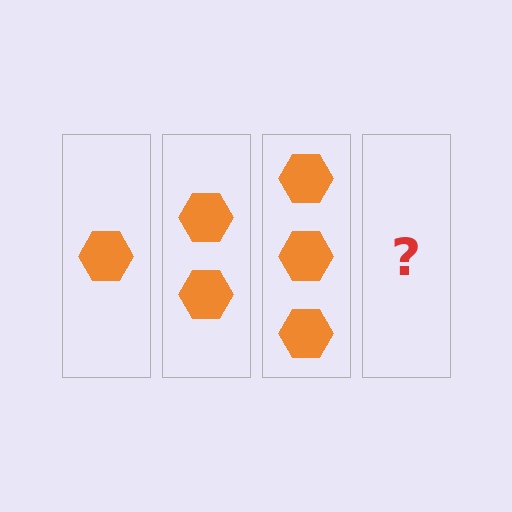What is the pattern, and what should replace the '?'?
The pattern is that each step adds one more hexagon. The '?' should be 4 hexagons.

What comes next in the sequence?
The next element should be 4 hexagons.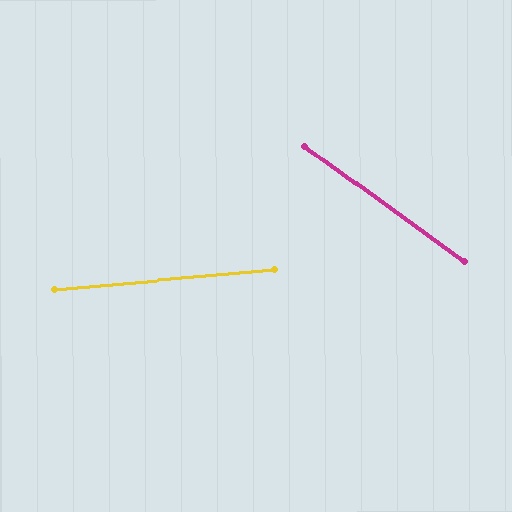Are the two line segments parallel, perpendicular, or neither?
Neither parallel nor perpendicular — they differ by about 41°.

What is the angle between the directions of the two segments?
Approximately 41 degrees.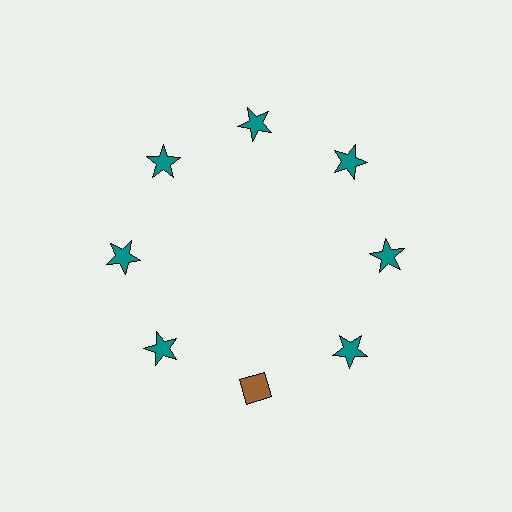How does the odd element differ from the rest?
It differs in both color (brown instead of teal) and shape (diamond instead of star).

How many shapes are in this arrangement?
There are 8 shapes arranged in a ring pattern.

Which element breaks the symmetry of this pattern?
The brown diamond at roughly the 6 o'clock position breaks the symmetry. All other shapes are teal stars.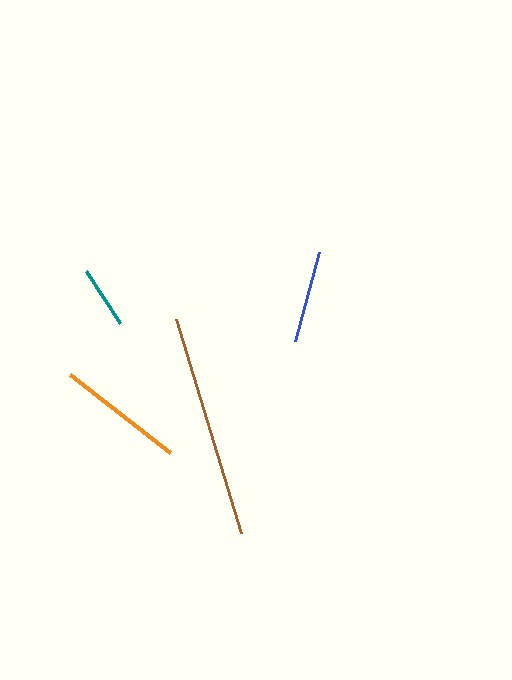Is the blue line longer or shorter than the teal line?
The blue line is longer than the teal line.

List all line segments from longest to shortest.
From longest to shortest: brown, orange, blue, teal.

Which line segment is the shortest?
The teal line is the shortest at approximately 62 pixels.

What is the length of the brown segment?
The brown segment is approximately 224 pixels long.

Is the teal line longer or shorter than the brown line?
The brown line is longer than the teal line.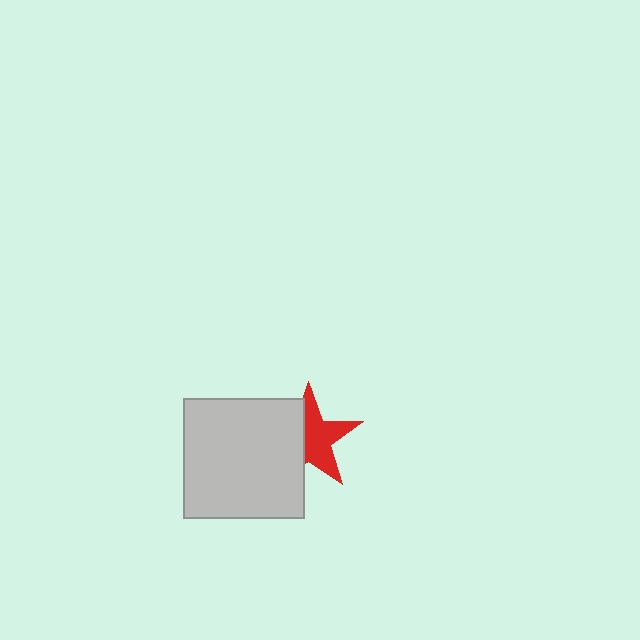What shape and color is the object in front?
The object in front is a light gray square.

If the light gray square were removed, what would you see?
You would see the complete red star.